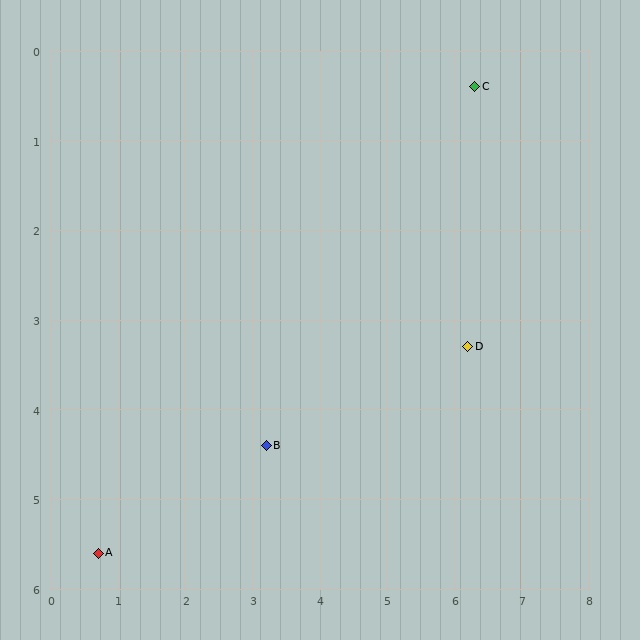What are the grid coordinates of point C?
Point C is at approximately (6.3, 0.4).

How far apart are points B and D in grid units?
Points B and D are about 3.2 grid units apart.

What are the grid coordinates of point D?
Point D is at approximately (6.2, 3.3).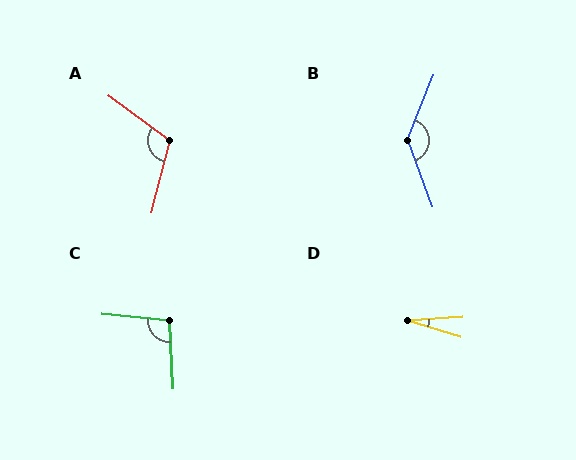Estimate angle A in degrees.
Approximately 112 degrees.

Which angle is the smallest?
D, at approximately 21 degrees.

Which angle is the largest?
B, at approximately 138 degrees.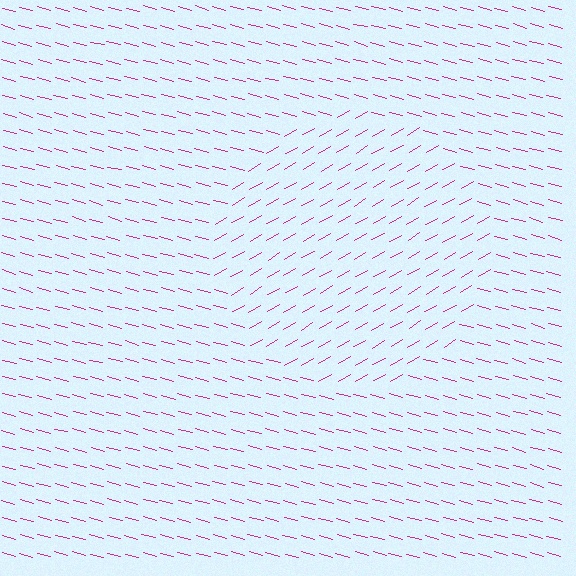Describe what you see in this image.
The image is filled with small magenta line segments. A circle region in the image has lines oriented differently from the surrounding lines, creating a visible texture boundary.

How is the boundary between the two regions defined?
The boundary is defined purely by a change in line orientation (approximately 45 degrees difference). All lines are the same color and thickness.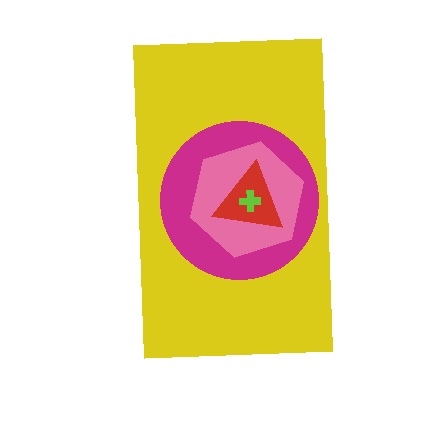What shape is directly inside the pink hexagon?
The red triangle.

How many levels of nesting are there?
5.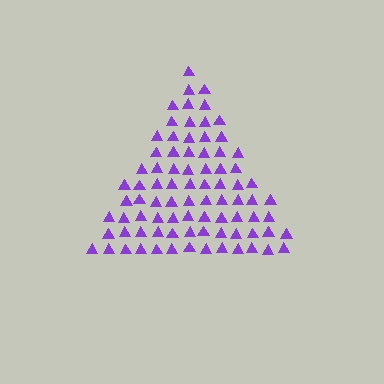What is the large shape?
The large shape is a triangle.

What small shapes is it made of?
It is made of small triangles.